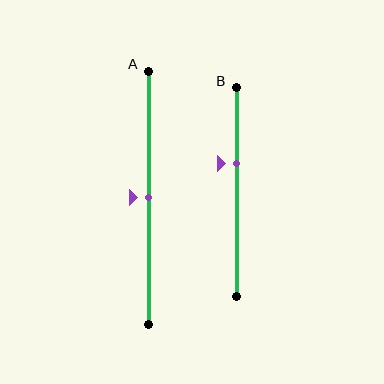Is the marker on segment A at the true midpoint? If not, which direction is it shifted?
Yes, the marker on segment A is at the true midpoint.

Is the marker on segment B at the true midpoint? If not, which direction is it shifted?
No, the marker on segment B is shifted upward by about 14% of the segment length.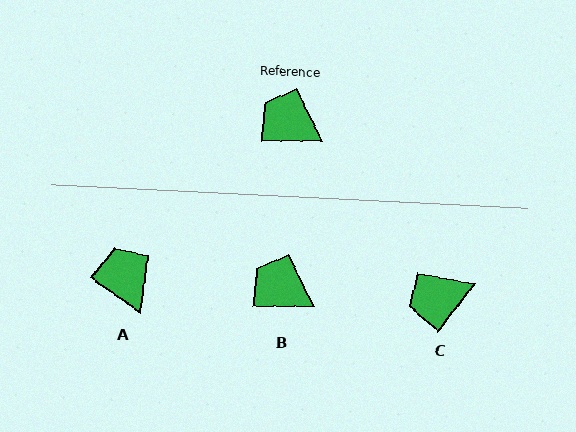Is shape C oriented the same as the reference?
No, it is off by about 54 degrees.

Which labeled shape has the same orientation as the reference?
B.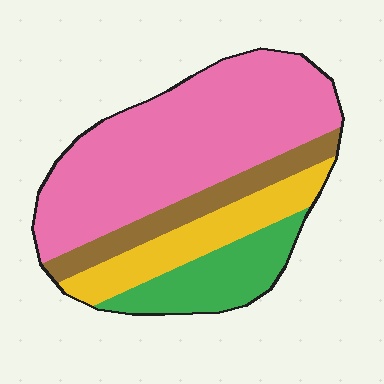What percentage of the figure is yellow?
Yellow covers about 15% of the figure.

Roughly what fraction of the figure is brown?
Brown takes up about one eighth (1/8) of the figure.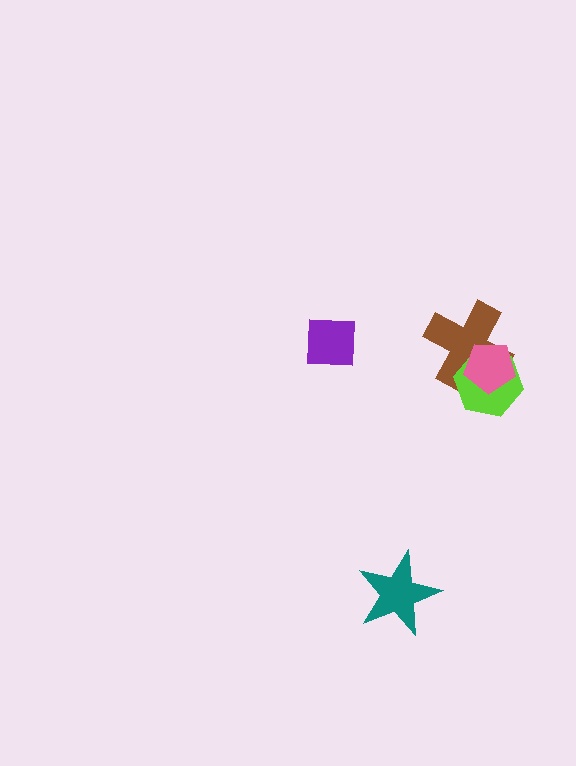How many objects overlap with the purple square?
0 objects overlap with the purple square.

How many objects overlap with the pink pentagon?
2 objects overlap with the pink pentagon.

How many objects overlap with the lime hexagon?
2 objects overlap with the lime hexagon.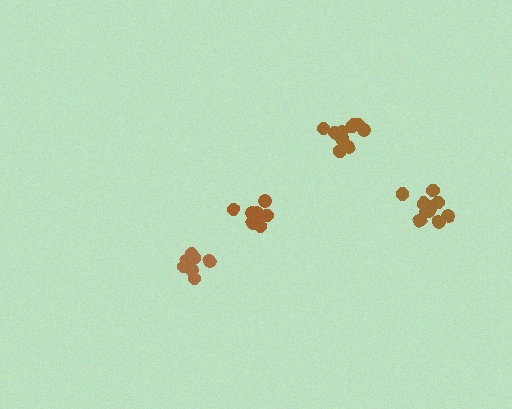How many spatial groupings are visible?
There are 4 spatial groupings.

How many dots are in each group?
Group 1: 7 dots, Group 2: 12 dots, Group 3: 11 dots, Group 4: 7 dots (37 total).